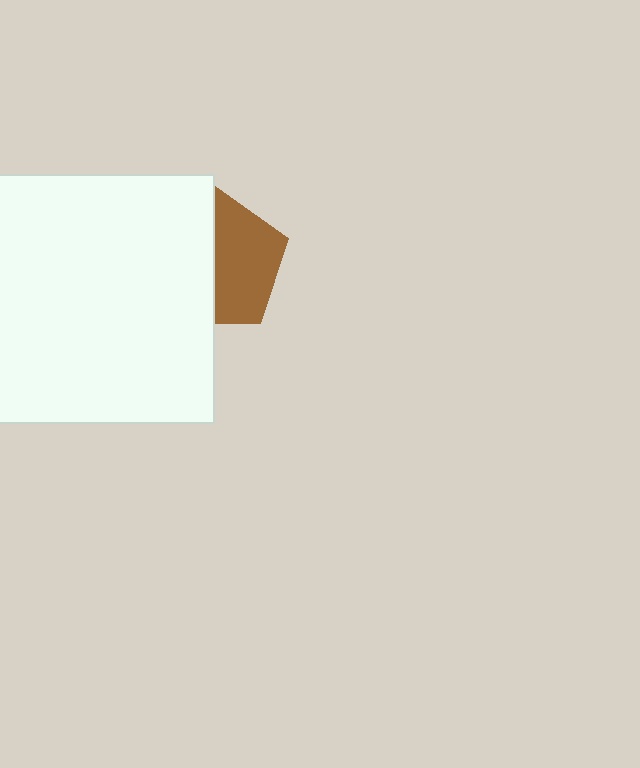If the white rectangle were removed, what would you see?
You would see the complete brown pentagon.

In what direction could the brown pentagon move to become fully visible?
The brown pentagon could move right. That would shift it out from behind the white rectangle entirely.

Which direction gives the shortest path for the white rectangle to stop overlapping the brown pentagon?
Moving left gives the shortest separation.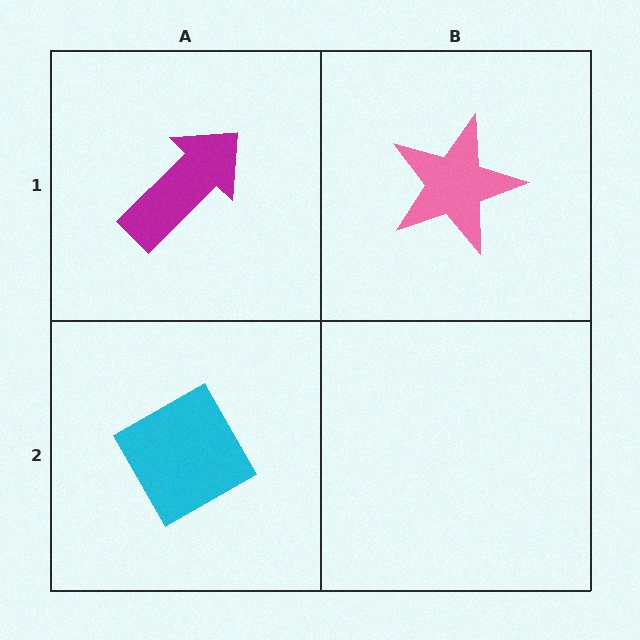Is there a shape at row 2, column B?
No, that cell is empty.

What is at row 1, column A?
A magenta arrow.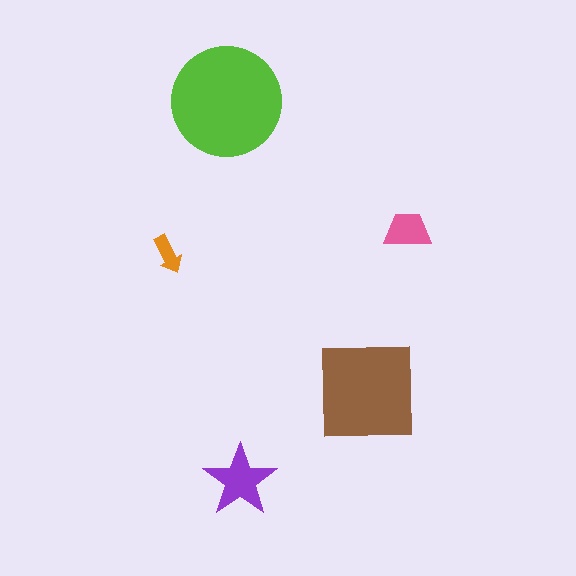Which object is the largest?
The lime circle.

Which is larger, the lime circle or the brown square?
The lime circle.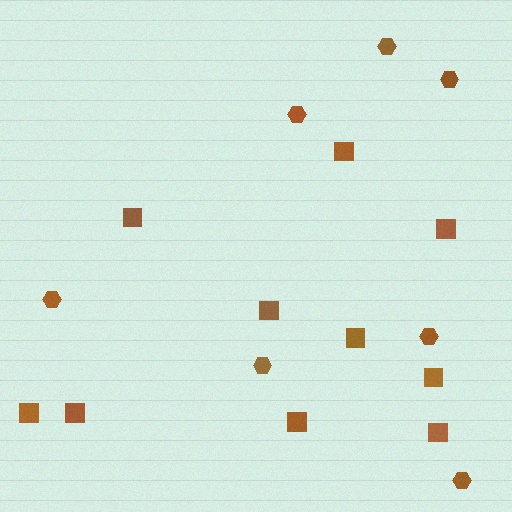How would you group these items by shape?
There are 2 groups: one group of hexagons (7) and one group of squares (10).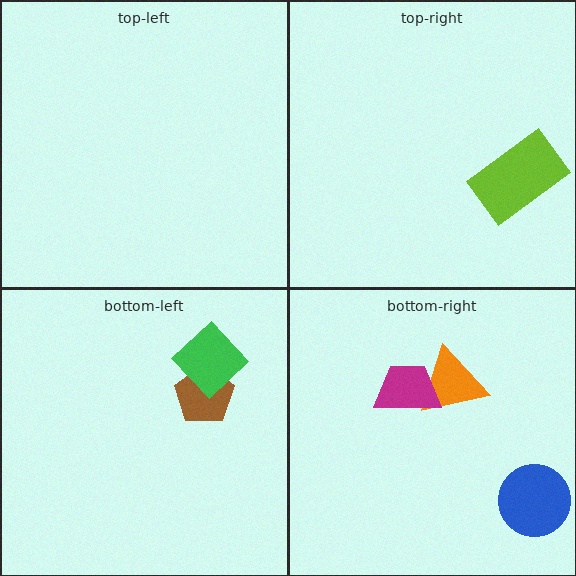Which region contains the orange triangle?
The bottom-right region.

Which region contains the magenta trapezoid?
The bottom-right region.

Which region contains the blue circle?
The bottom-right region.